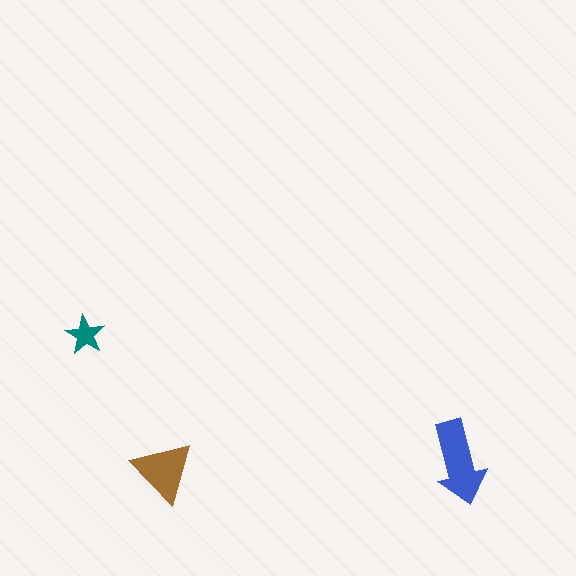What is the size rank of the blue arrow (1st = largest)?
1st.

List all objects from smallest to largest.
The teal star, the brown triangle, the blue arrow.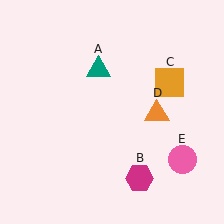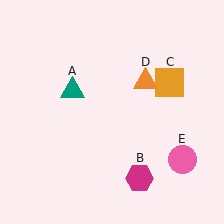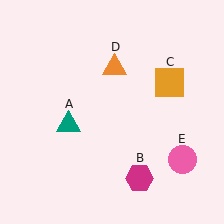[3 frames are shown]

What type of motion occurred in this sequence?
The teal triangle (object A), orange triangle (object D) rotated counterclockwise around the center of the scene.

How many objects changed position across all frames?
2 objects changed position: teal triangle (object A), orange triangle (object D).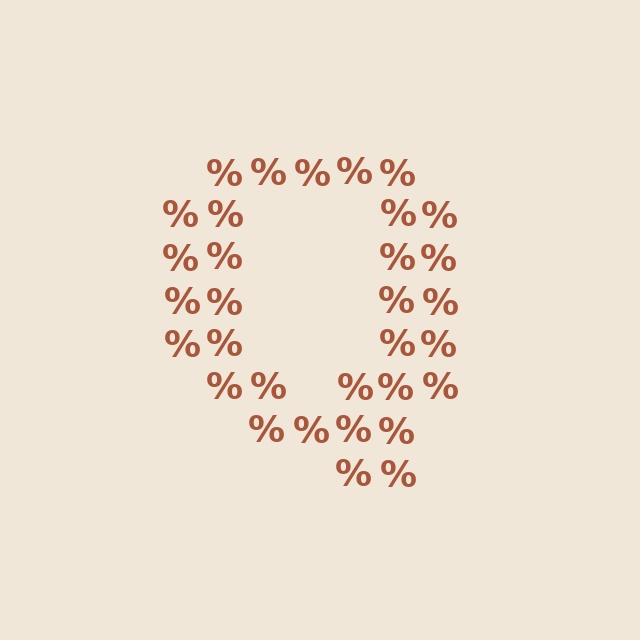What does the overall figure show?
The overall figure shows the letter Q.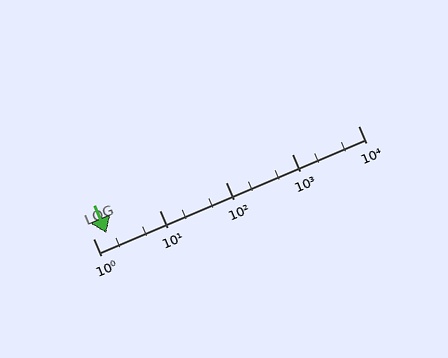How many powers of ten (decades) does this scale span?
The scale spans 4 decades, from 1 to 10000.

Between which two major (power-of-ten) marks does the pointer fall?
The pointer is between 1 and 10.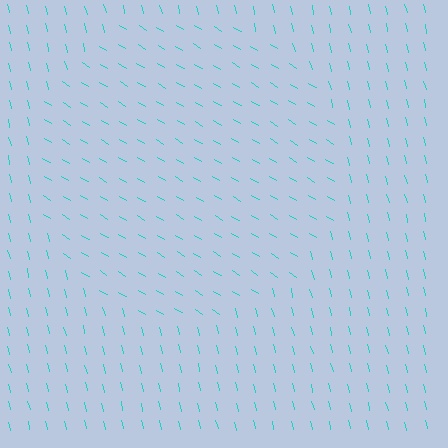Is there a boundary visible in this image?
Yes, there is a texture boundary formed by a change in line orientation.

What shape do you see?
I see a circle.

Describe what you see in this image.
The image is filled with small cyan line segments. A circle region in the image has lines oriented differently from the surrounding lines, creating a visible texture boundary.